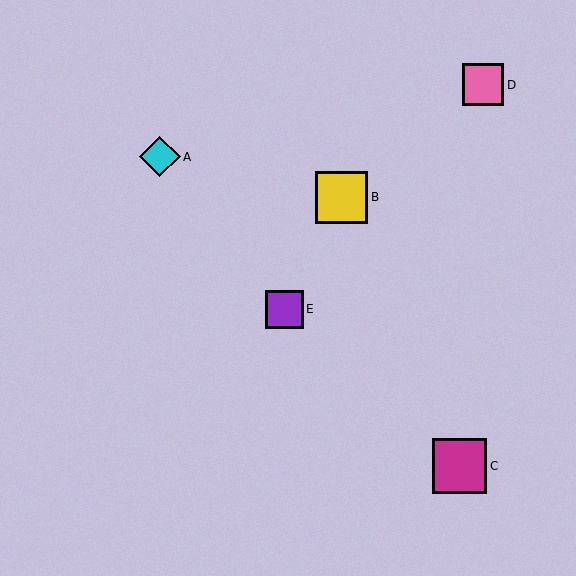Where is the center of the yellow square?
The center of the yellow square is at (342, 197).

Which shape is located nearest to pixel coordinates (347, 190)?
The yellow square (labeled B) at (342, 197) is nearest to that location.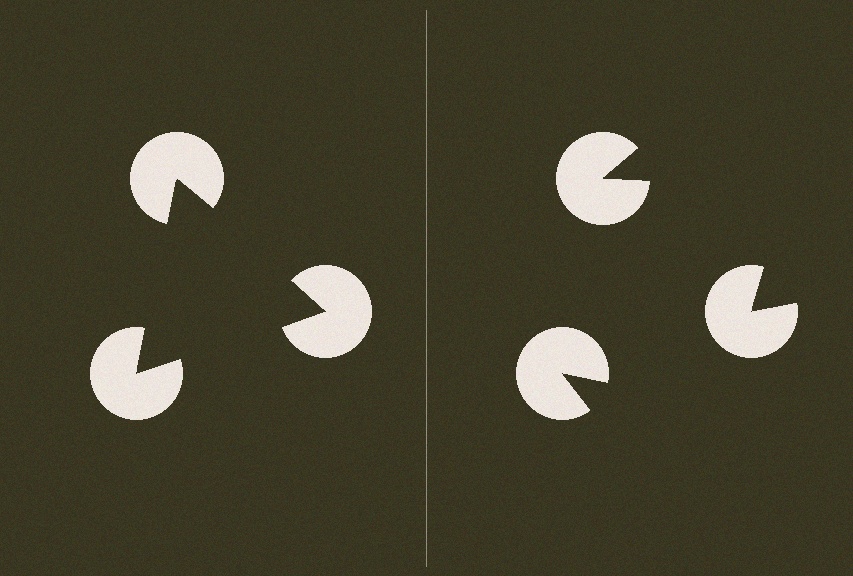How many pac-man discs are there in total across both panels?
6 — 3 on each side.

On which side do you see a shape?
An illusory triangle appears on the left side. On the right side the wedge cuts are rotated, so no coherent shape forms.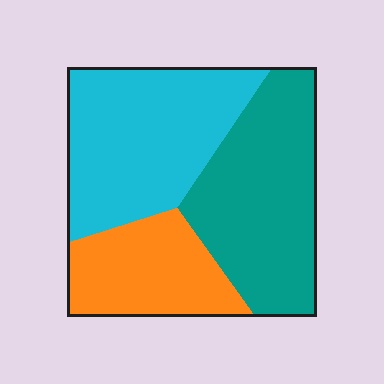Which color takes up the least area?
Orange, at roughly 25%.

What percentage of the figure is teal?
Teal covers around 40% of the figure.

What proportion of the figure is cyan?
Cyan covers roughly 40% of the figure.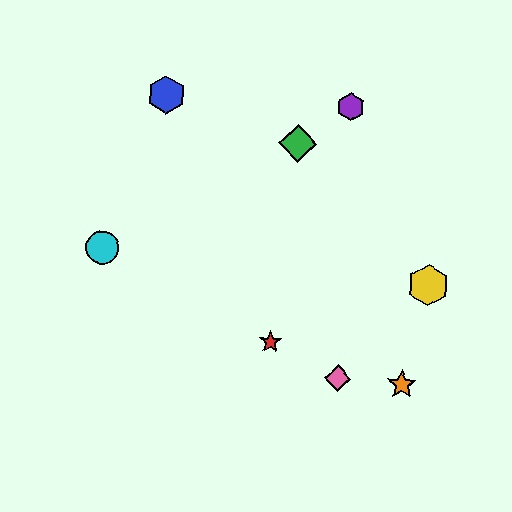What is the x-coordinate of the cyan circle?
The cyan circle is at x≈102.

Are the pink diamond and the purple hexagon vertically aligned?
Yes, both are at x≈338.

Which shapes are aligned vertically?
The purple hexagon, the pink diamond are aligned vertically.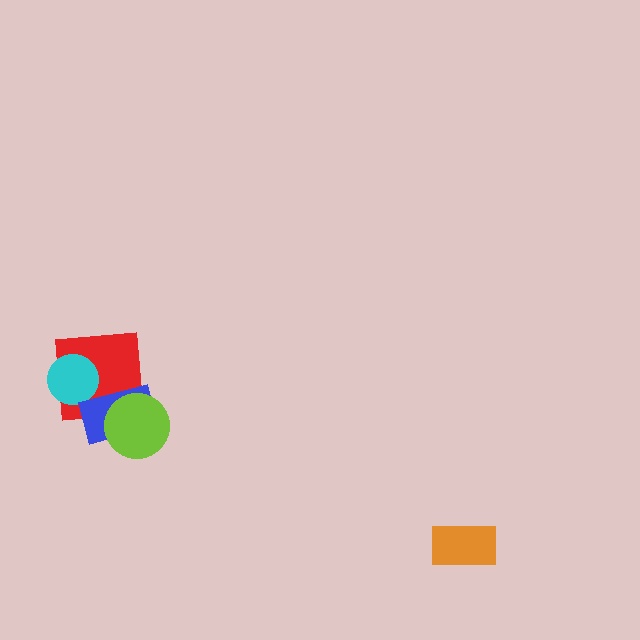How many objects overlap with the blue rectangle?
2 objects overlap with the blue rectangle.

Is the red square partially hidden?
Yes, it is partially covered by another shape.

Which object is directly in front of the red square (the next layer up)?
The cyan circle is directly in front of the red square.